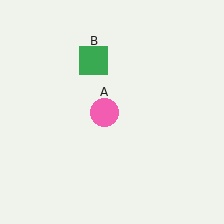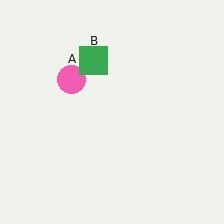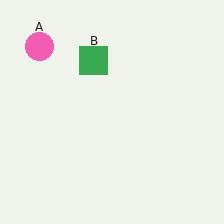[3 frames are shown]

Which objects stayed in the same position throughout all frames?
Green square (object B) remained stationary.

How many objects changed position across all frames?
1 object changed position: pink circle (object A).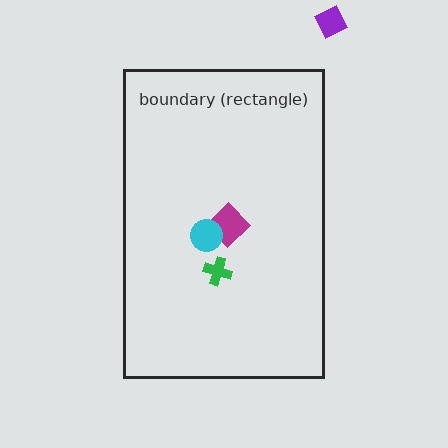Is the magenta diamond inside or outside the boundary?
Inside.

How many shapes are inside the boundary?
3 inside, 1 outside.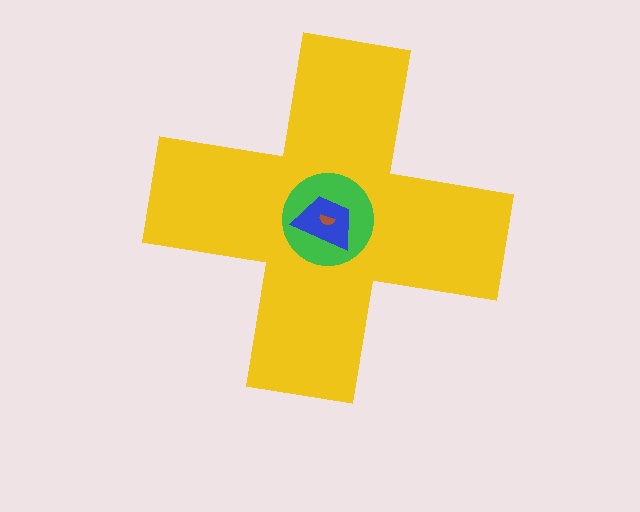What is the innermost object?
The brown semicircle.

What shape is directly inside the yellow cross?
The green circle.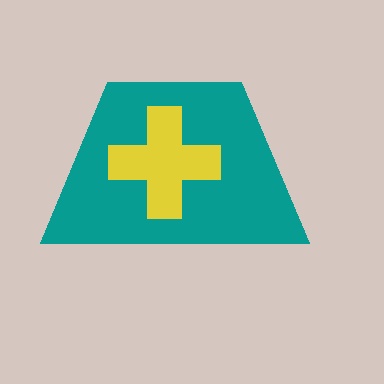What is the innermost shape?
The yellow cross.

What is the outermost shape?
The teal trapezoid.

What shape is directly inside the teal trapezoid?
The yellow cross.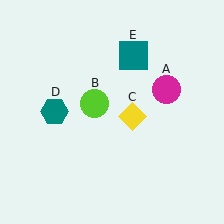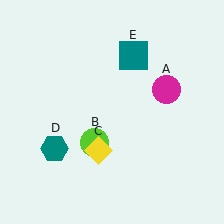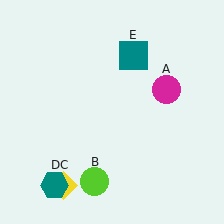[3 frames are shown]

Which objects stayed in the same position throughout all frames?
Magenta circle (object A) and teal square (object E) remained stationary.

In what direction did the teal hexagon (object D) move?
The teal hexagon (object D) moved down.